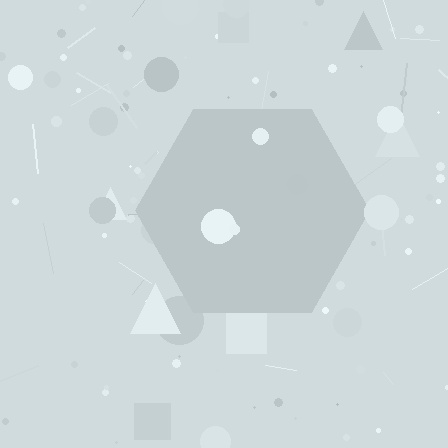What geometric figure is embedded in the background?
A hexagon is embedded in the background.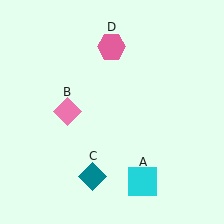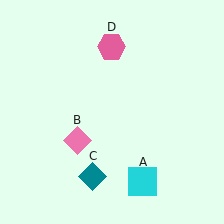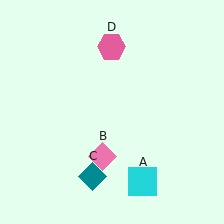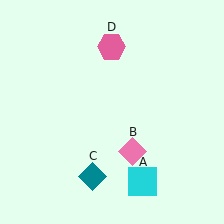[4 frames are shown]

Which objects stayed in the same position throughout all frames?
Cyan square (object A) and teal diamond (object C) and pink hexagon (object D) remained stationary.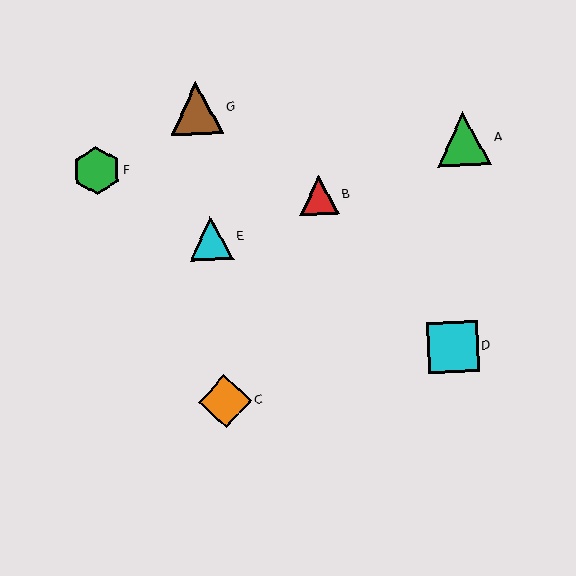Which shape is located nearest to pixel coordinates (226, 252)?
The cyan triangle (labeled E) at (211, 238) is nearest to that location.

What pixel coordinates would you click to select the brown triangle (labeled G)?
Click at (196, 108) to select the brown triangle G.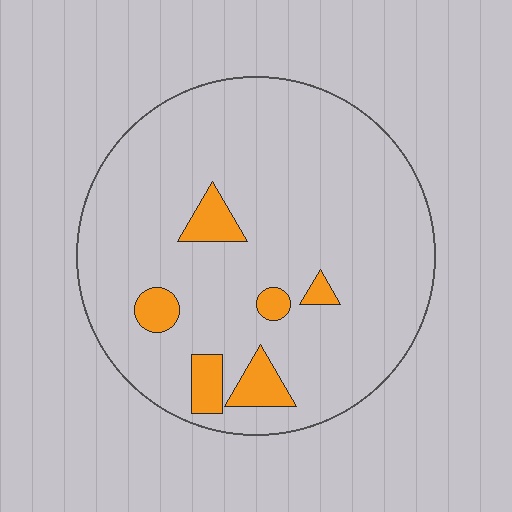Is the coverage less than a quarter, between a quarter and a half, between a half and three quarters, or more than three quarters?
Less than a quarter.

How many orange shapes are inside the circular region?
6.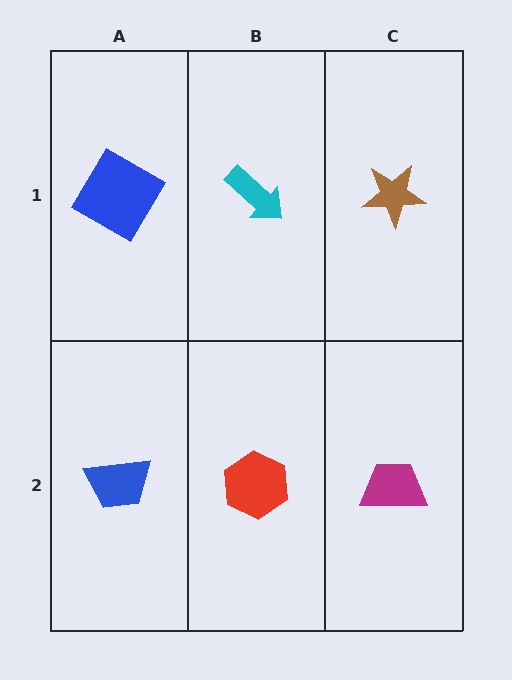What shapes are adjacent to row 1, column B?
A red hexagon (row 2, column B), a blue diamond (row 1, column A), a brown star (row 1, column C).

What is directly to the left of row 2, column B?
A blue trapezoid.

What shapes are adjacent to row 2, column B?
A cyan arrow (row 1, column B), a blue trapezoid (row 2, column A), a magenta trapezoid (row 2, column C).